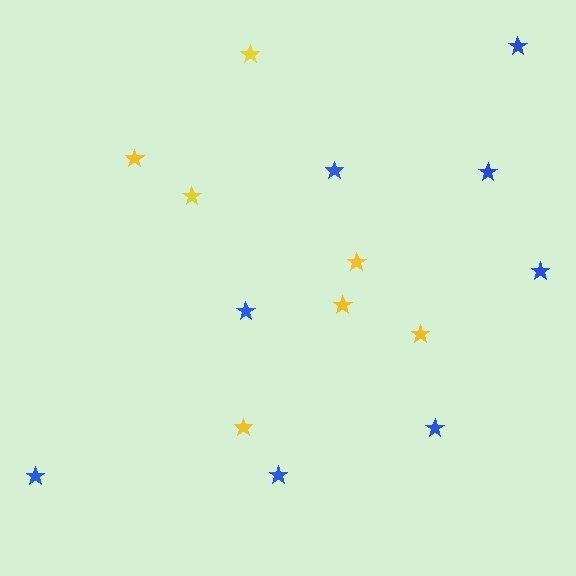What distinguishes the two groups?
There are 2 groups: one group of yellow stars (7) and one group of blue stars (8).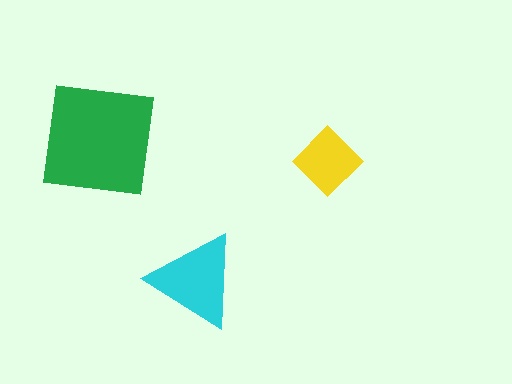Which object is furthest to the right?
The yellow diamond is rightmost.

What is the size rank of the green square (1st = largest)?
1st.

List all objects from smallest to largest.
The yellow diamond, the cyan triangle, the green square.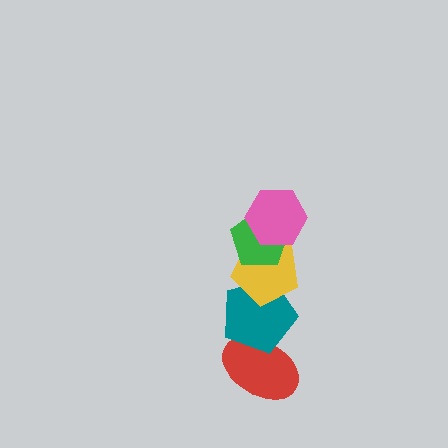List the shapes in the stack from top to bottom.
From top to bottom: the pink hexagon, the green pentagon, the yellow pentagon, the teal pentagon, the red ellipse.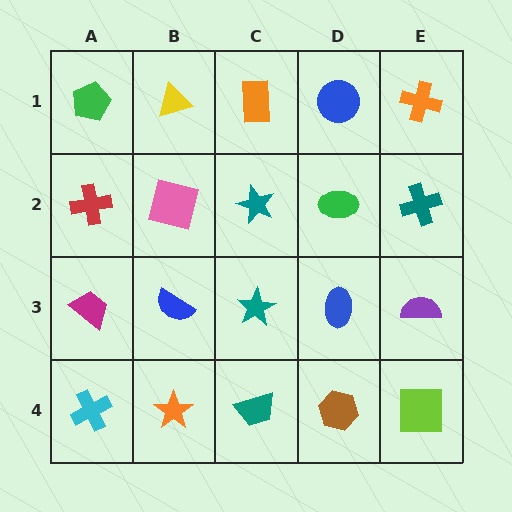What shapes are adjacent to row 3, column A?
A red cross (row 2, column A), a cyan cross (row 4, column A), a blue semicircle (row 3, column B).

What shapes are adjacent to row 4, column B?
A blue semicircle (row 3, column B), a cyan cross (row 4, column A), a teal trapezoid (row 4, column C).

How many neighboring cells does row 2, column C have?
4.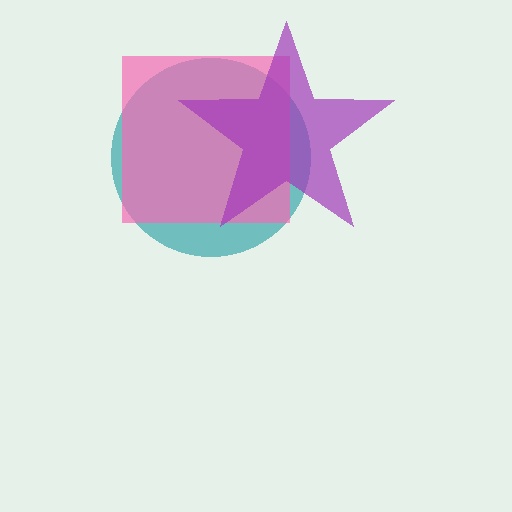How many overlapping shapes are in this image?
There are 3 overlapping shapes in the image.